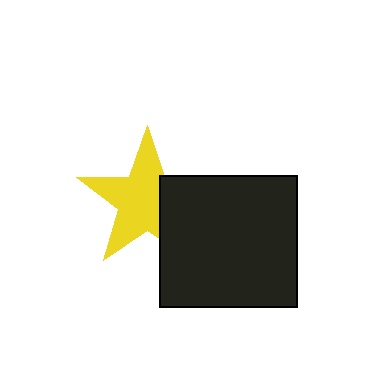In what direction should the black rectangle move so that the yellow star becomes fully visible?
The black rectangle should move right. That is the shortest direction to clear the overlap and leave the yellow star fully visible.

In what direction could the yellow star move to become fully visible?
The yellow star could move left. That would shift it out from behind the black rectangle entirely.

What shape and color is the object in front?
The object in front is a black rectangle.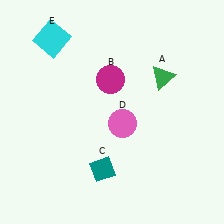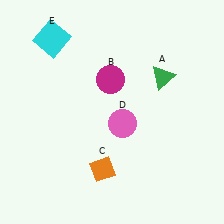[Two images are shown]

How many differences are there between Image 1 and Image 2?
There is 1 difference between the two images.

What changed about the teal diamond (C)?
In Image 1, C is teal. In Image 2, it changed to orange.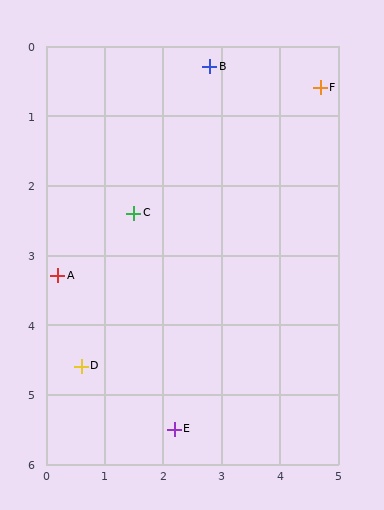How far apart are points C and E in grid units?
Points C and E are about 3.2 grid units apart.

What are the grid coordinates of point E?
Point E is at approximately (2.2, 5.5).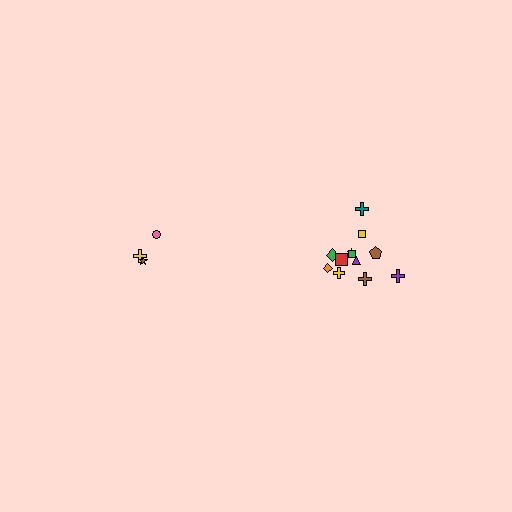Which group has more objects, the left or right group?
The right group.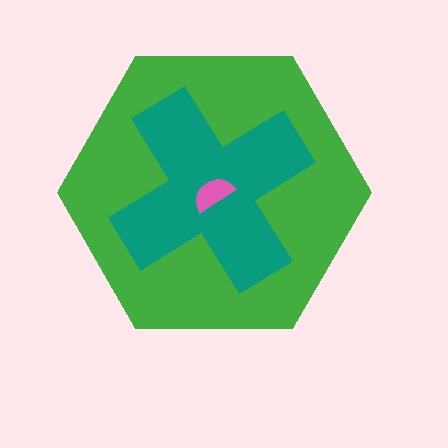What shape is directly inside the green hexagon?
The teal cross.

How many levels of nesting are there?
3.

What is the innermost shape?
The pink semicircle.